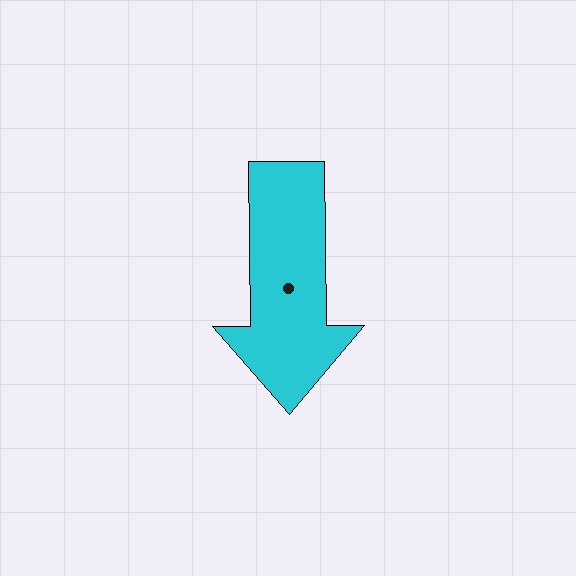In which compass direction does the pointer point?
South.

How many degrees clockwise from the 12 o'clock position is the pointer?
Approximately 180 degrees.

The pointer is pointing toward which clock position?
Roughly 6 o'clock.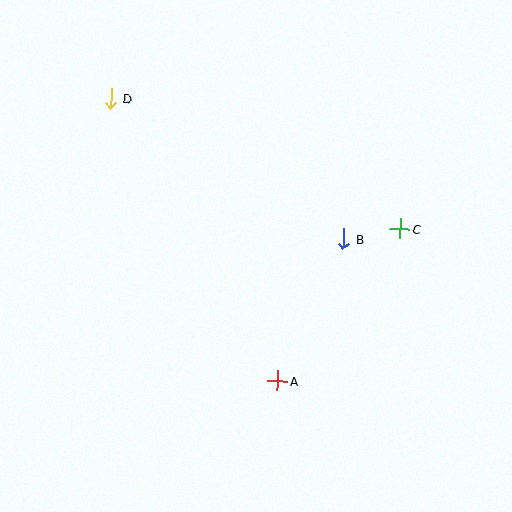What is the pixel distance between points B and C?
The distance between B and C is 58 pixels.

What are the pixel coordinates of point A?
Point A is at (278, 381).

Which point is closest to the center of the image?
Point B at (343, 239) is closest to the center.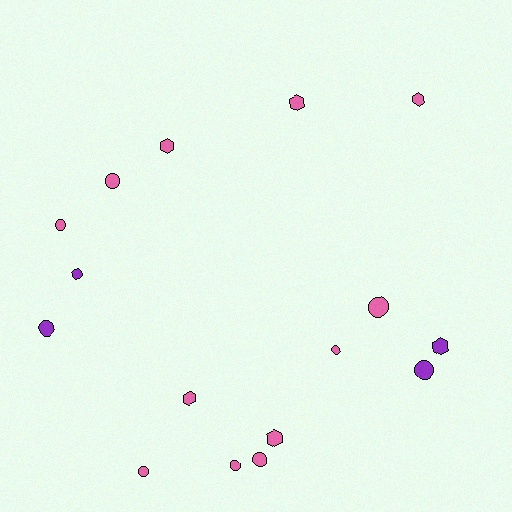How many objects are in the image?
There are 16 objects.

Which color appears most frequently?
Pink, with 12 objects.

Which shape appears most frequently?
Circle, with 10 objects.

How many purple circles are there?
There are 3 purple circles.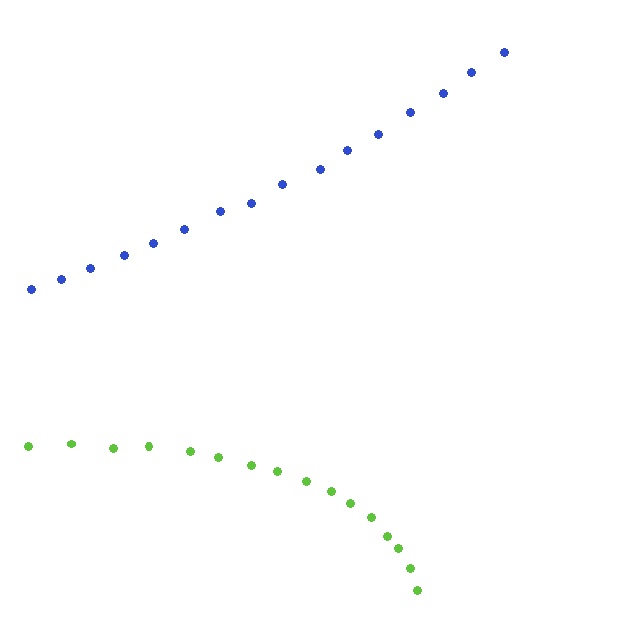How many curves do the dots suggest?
There are 2 distinct paths.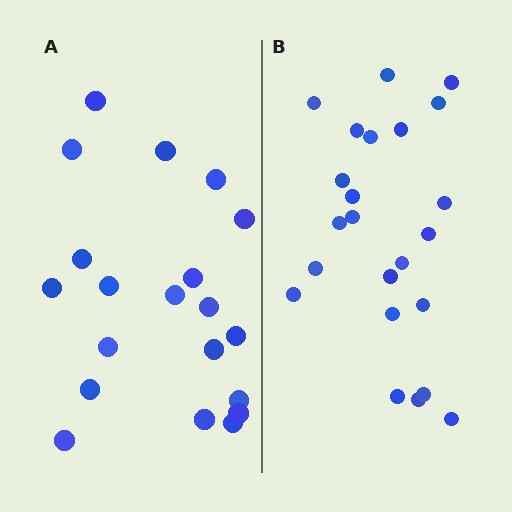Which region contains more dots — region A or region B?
Region B (the right region) has more dots.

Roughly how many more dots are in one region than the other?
Region B has just a few more — roughly 2 or 3 more dots than region A.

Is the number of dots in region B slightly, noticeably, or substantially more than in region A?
Region B has only slightly more — the two regions are fairly close. The ratio is roughly 1.1 to 1.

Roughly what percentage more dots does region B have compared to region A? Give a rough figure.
About 15% more.